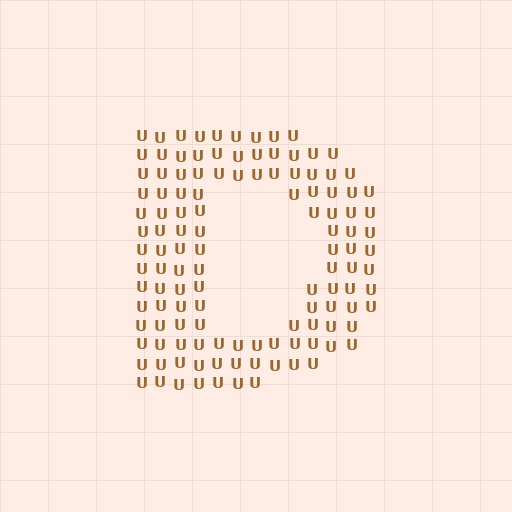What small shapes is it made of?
It is made of small letter U's.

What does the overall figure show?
The overall figure shows the letter D.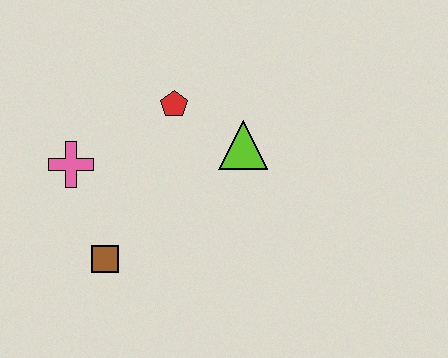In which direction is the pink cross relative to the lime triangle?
The pink cross is to the left of the lime triangle.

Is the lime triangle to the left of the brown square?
No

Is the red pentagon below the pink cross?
No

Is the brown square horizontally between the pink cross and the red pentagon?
Yes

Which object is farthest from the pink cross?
The lime triangle is farthest from the pink cross.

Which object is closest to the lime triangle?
The red pentagon is closest to the lime triangle.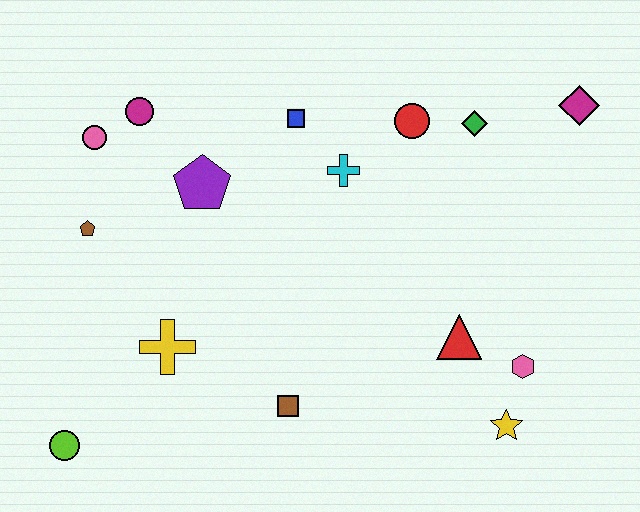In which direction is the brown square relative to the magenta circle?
The brown square is below the magenta circle.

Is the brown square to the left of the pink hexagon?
Yes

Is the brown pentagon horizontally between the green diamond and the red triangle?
No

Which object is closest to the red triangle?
The pink hexagon is closest to the red triangle.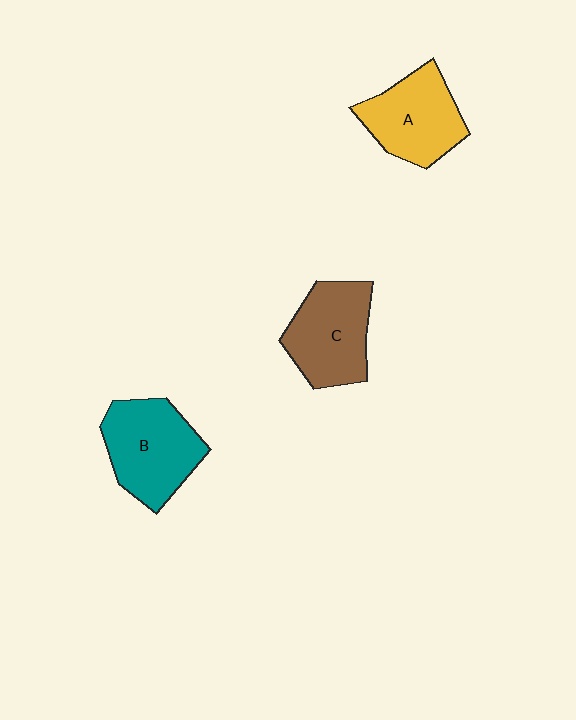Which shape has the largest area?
Shape B (teal).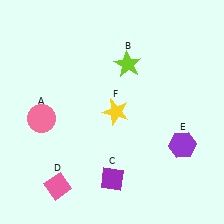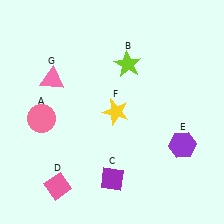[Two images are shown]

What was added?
A pink triangle (G) was added in Image 2.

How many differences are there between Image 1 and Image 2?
There is 1 difference between the two images.